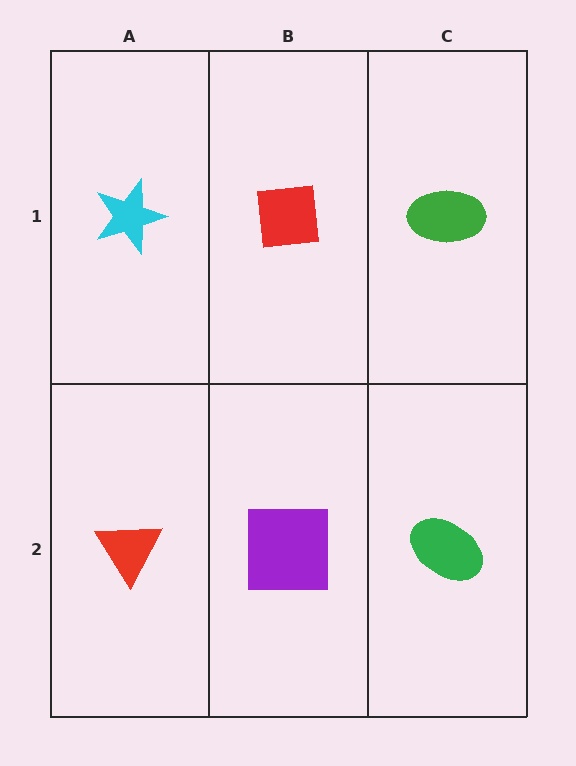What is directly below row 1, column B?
A purple square.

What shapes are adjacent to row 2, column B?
A red square (row 1, column B), a red triangle (row 2, column A), a green ellipse (row 2, column C).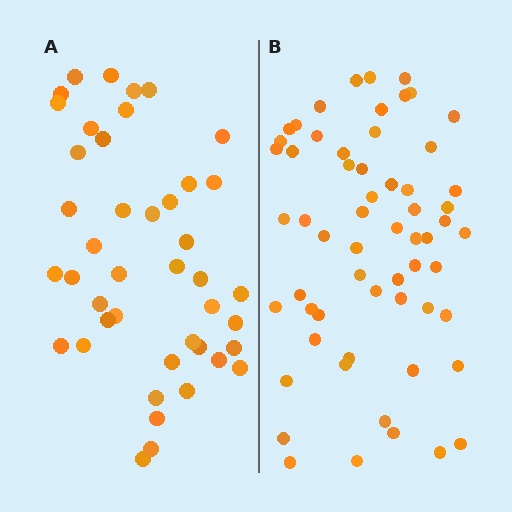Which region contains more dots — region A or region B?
Region B (the right region) has more dots.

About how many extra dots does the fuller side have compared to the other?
Region B has approximately 15 more dots than region A.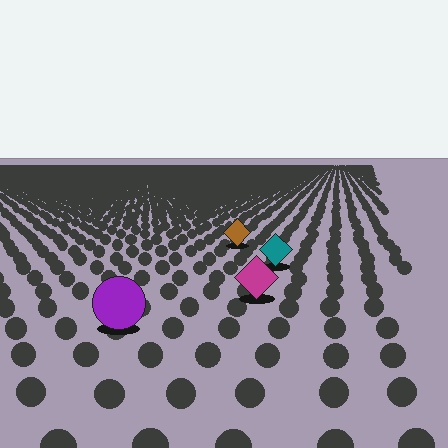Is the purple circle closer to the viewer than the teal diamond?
Yes. The purple circle is closer — you can tell from the texture gradient: the ground texture is coarser near it.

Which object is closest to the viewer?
The purple circle is closest. The texture marks near it are larger and more spread out.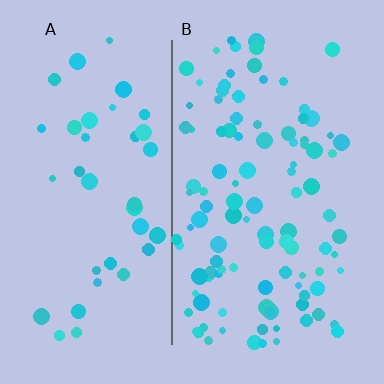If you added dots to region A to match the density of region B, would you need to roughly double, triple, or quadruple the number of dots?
Approximately triple.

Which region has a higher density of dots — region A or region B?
B (the right).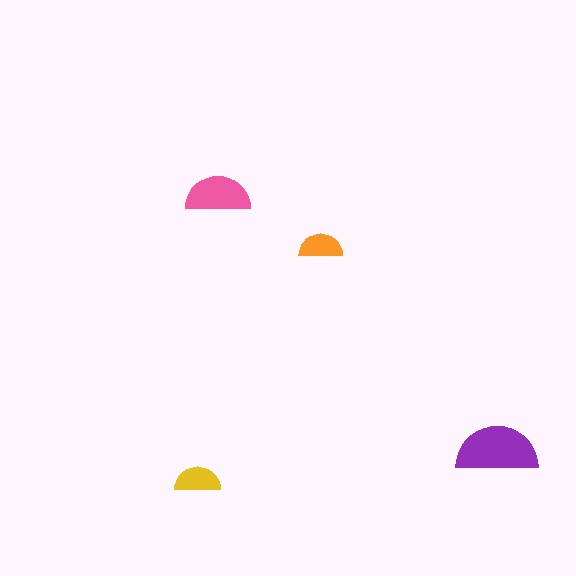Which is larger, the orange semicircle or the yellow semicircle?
The yellow one.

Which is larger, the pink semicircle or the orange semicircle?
The pink one.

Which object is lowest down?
The yellow semicircle is bottommost.